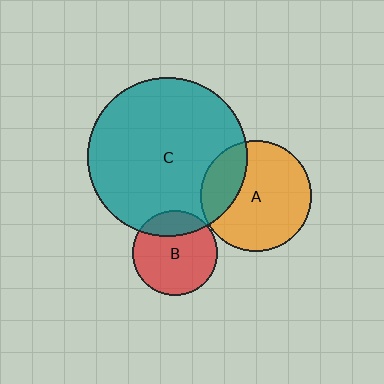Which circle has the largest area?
Circle C (teal).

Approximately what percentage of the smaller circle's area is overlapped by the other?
Approximately 25%.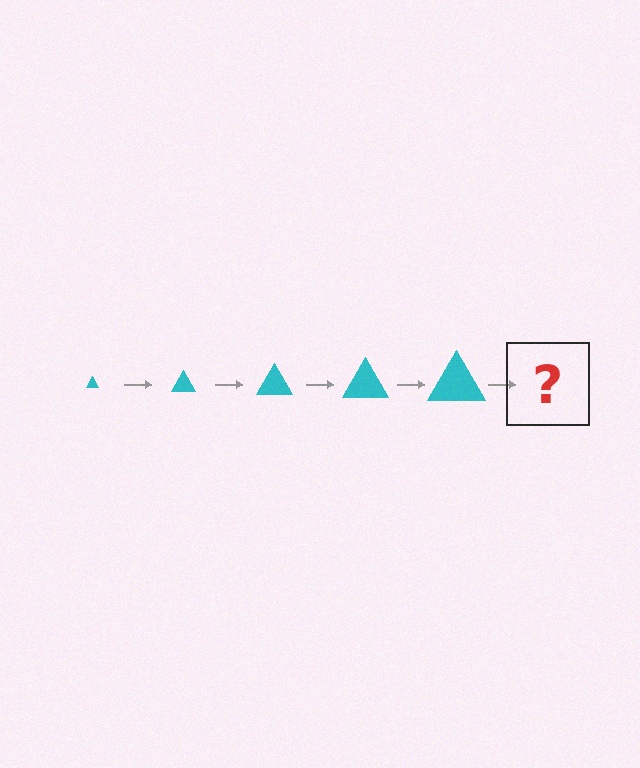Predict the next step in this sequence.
The next step is a cyan triangle, larger than the previous one.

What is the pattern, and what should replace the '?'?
The pattern is that the triangle gets progressively larger each step. The '?' should be a cyan triangle, larger than the previous one.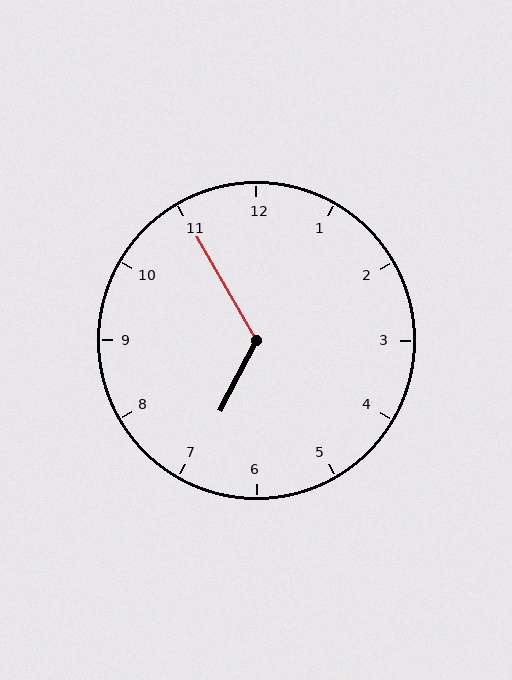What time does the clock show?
6:55.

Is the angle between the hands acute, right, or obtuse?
It is obtuse.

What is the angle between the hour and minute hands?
Approximately 122 degrees.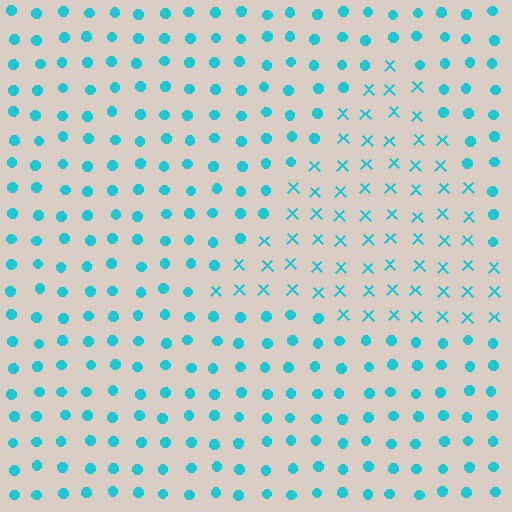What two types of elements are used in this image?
The image uses X marks inside the triangle region and circles outside it.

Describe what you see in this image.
The image is filled with small cyan elements arranged in a uniform grid. A triangle-shaped region contains X marks, while the surrounding area contains circles. The boundary is defined purely by the change in element shape.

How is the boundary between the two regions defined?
The boundary is defined by a change in element shape: X marks inside vs. circles outside. All elements share the same color and spacing.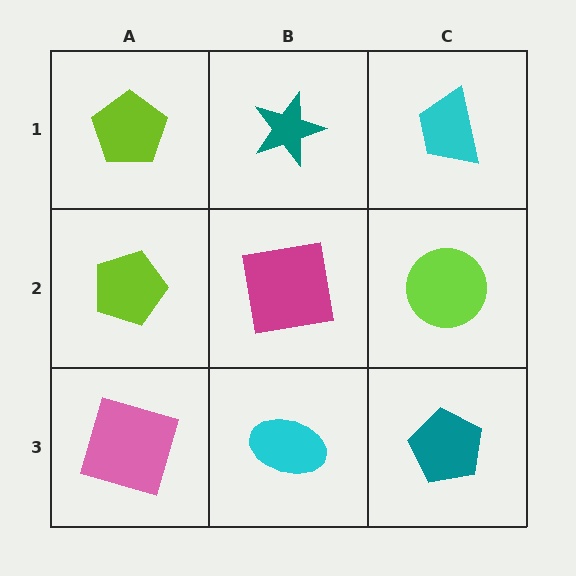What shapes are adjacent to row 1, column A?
A lime pentagon (row 2, column A), a teal star (row 1, column B).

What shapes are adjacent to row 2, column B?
A teal star (row 1, column B), a cyan ellipse (row 3, column B), a lime pentagon (row 2, column A), a lime circle (row 2, column C).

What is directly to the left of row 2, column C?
A magenta square.